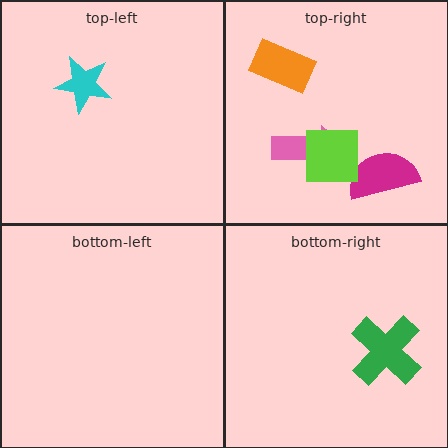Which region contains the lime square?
The top-right region.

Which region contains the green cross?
The bottom-right region.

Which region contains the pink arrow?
The top-right region.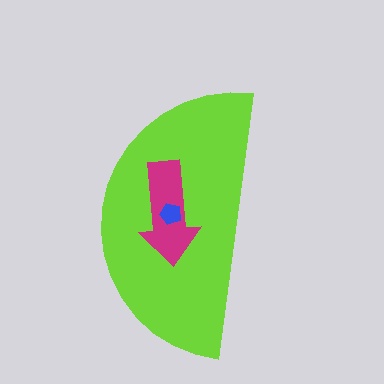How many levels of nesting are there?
3.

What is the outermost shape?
The lime semicircle.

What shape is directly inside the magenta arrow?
The blue pentagon.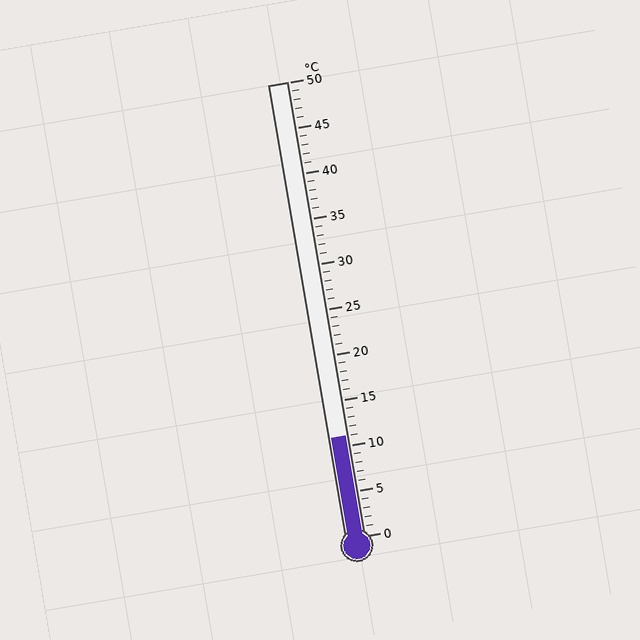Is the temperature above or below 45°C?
The temperature is below 45°C.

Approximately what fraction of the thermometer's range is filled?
The thermometer is filled to approximately 20% of its range.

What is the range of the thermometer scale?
The thermometer scale ranges from 0°C to 50°C.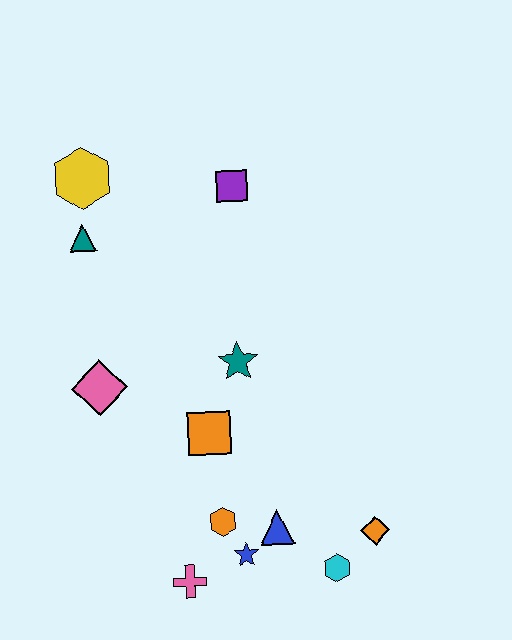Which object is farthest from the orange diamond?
The yellow hexagon is farthest from the orange diamond.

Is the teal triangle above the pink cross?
Yes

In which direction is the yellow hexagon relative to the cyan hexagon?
The yellow hexagon is above the cyan hexagon.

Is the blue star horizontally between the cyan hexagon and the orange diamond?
No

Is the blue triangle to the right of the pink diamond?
Yes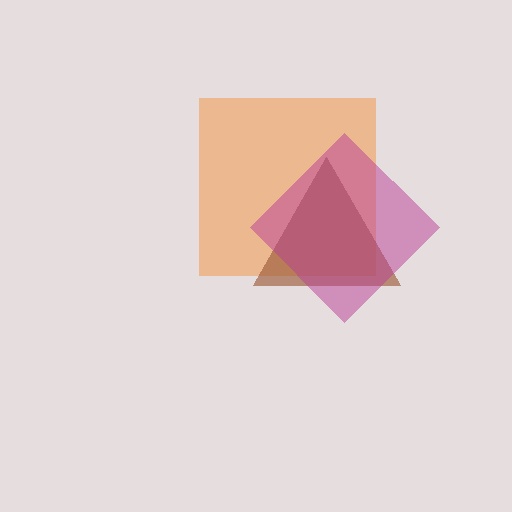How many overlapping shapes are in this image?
There are 3 overlapping shapes in the image.